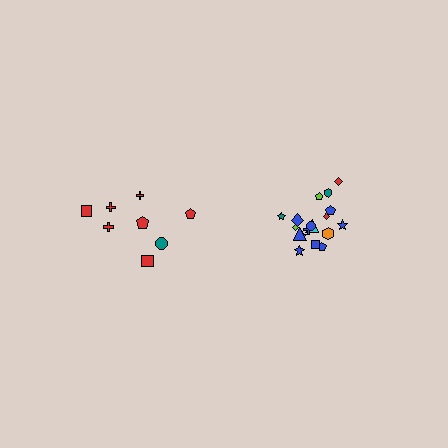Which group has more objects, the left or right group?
The right group.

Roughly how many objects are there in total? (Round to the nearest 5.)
Roughly 25 objects in total.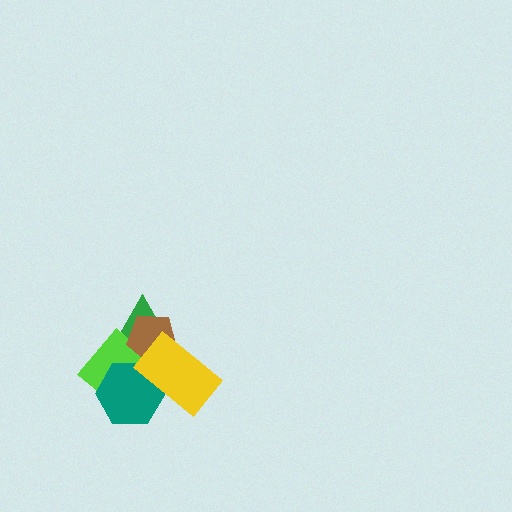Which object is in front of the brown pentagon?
The yellow rectangle is in front of the brown pentagon.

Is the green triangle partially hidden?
Yes, it is partially covered by another shape.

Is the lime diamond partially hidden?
Yes, it is partially covered by another shape.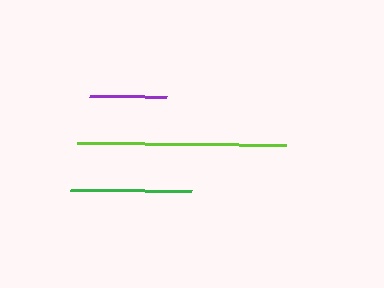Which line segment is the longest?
The lime line is the longest at approximately 209 pixels.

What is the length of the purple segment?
The purple segment is approximately 77 pixels long.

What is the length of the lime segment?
The lime segment is approximately 209 pixels long.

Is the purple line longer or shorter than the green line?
The green line is longer than the purple line.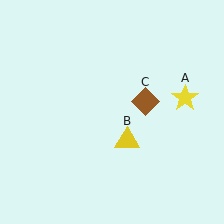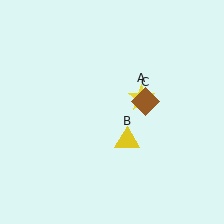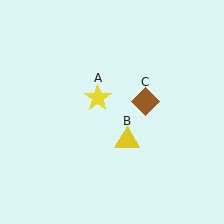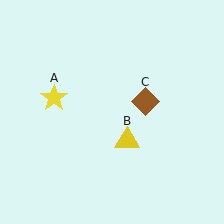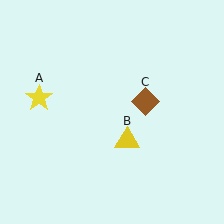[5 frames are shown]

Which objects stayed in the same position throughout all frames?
Yellow triangle (object B) and brown diamond (object C) remained stationary.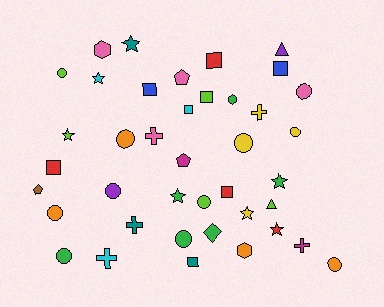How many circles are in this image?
There are 11 circles.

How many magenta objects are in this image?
There are 2 magenta objects.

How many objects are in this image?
There are 40 objects.